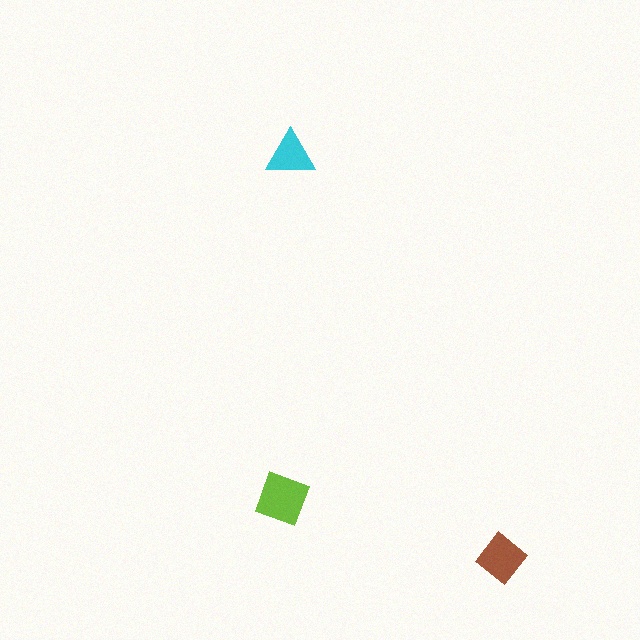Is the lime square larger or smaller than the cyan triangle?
Larger.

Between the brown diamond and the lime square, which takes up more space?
The lime square.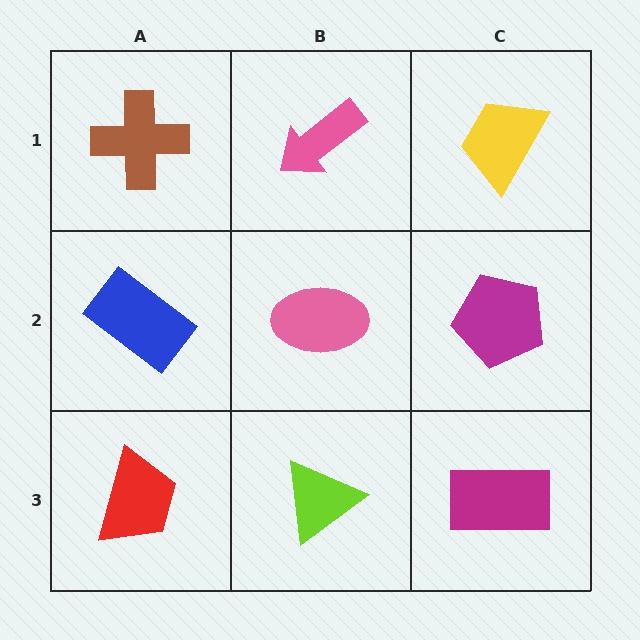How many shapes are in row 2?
3 shapes.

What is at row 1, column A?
A brown cross.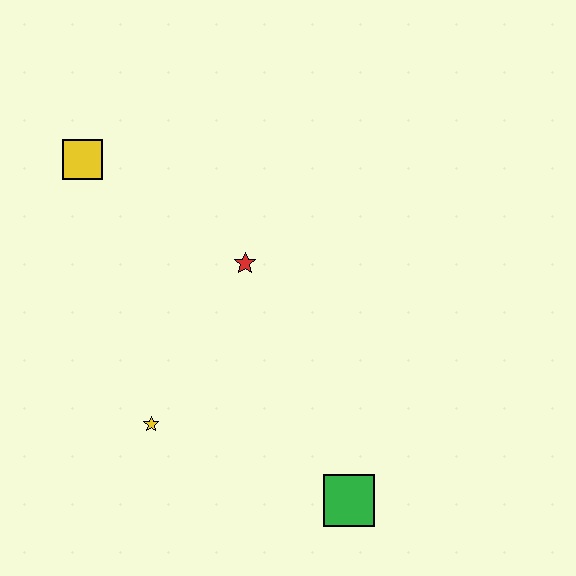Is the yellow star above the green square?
Yes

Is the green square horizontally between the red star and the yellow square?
No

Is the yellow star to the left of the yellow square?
No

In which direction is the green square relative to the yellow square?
The green square is below the yellow square.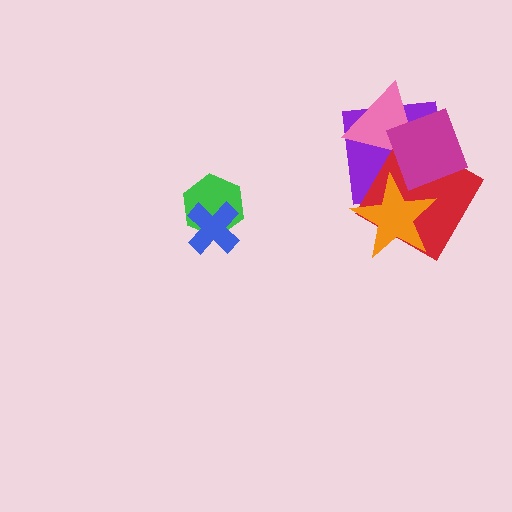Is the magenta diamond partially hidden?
Yes, it is partially covered by another shape.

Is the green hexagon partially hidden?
Yes, it is partially covered by another shape.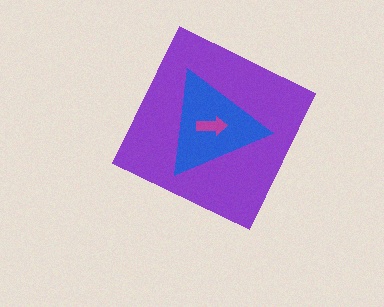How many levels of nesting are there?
3.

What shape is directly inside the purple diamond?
The blue triangle.